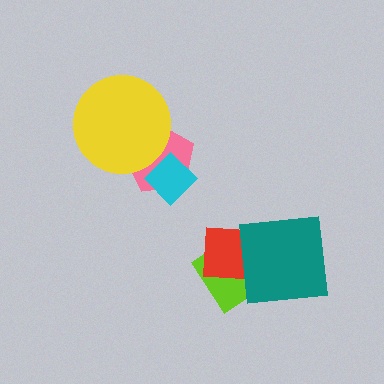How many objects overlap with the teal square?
2 objects overlap with the teal square.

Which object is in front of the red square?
The teal square is in front of the red square.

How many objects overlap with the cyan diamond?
1 object overlaps with the cyan diamond.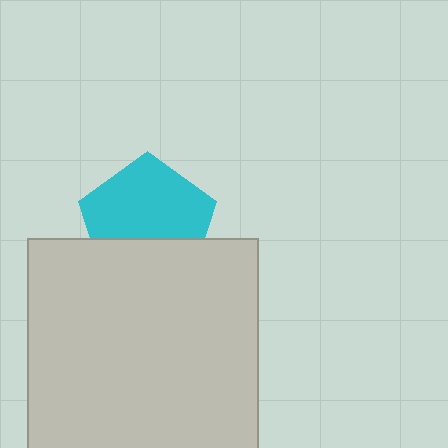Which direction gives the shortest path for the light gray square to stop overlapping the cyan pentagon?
Moving down gives the shortest separation.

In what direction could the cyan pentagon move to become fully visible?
The cyan pentagon could move up. That would shift it out from behind the light gray square entirely.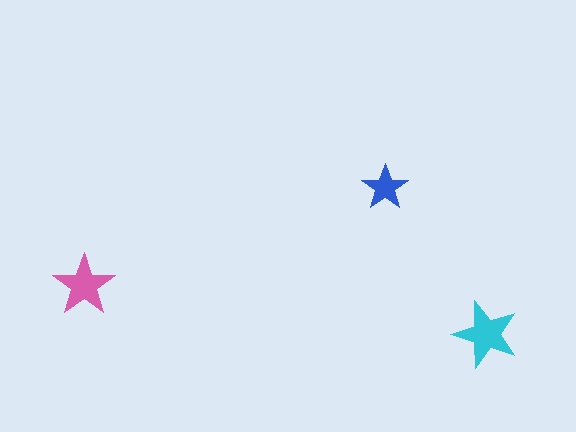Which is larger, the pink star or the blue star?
The pink one.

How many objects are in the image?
There are 3 objects in the image.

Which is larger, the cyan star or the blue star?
The cyan one.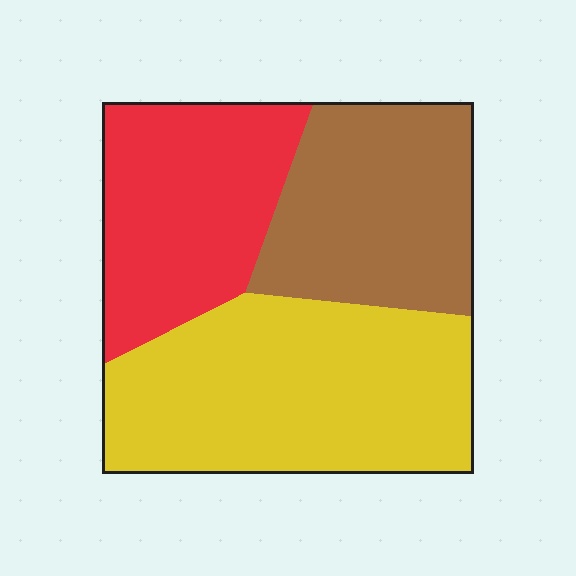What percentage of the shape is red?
Red covers around 30% of the shape.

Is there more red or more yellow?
Yellow.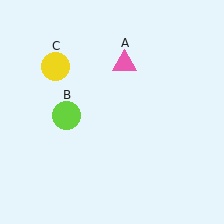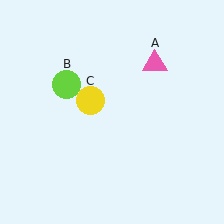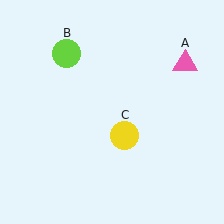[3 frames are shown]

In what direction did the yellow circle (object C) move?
The yellow circle (object C) moved down and to the right.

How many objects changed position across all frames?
3 objects changed position: pink triangle (object A), lime circle (object B), yellow circle (object C).